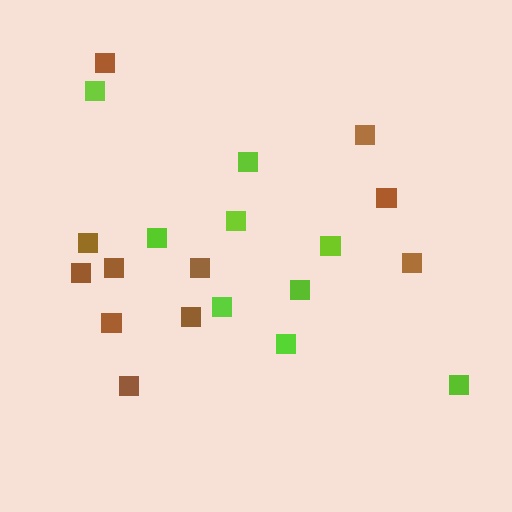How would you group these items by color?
There are 2 groups: one group of brown squares (11) and one group of lime squares (9).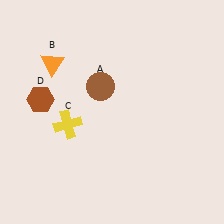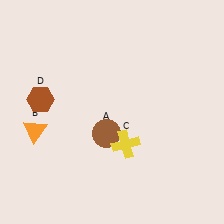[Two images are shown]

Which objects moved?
The objects that moved are: the brown circle (A), the orange triangle (B), the yellow cross (C).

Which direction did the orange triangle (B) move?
The orange triangle (B) moved down.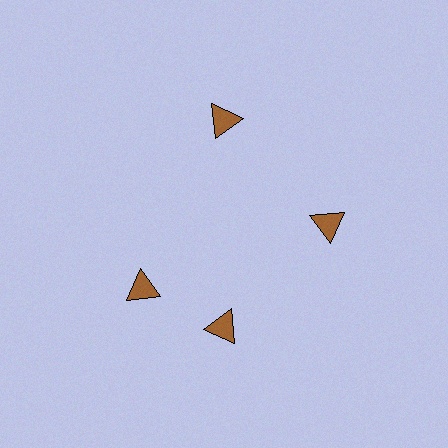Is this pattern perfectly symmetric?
No. The 4 brown triangles are arranged in a ring, but one element near the 9 o'clock position is rotated out of alignment along the ring, breaking the 4-fold rotational symmetry.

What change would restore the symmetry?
The symmetry would be restored by rotating it back into even spacing with its neighbors so that all 4 triangles sit at equal angles and equal distance from the center.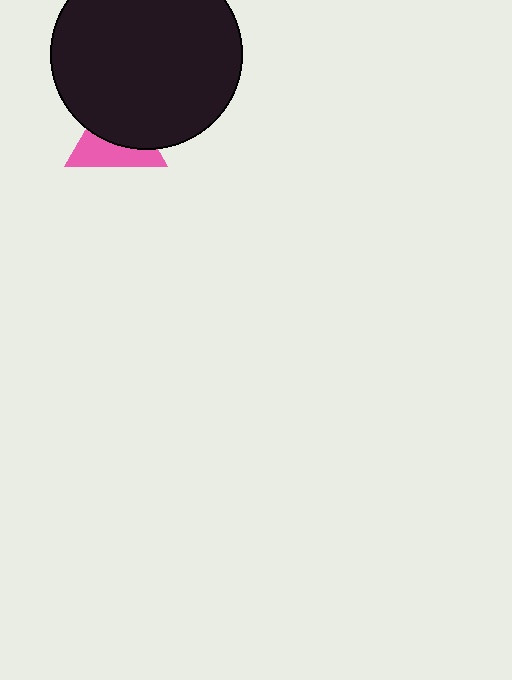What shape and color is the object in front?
The object in front is a black circle.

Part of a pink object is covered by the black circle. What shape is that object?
It is a triangle.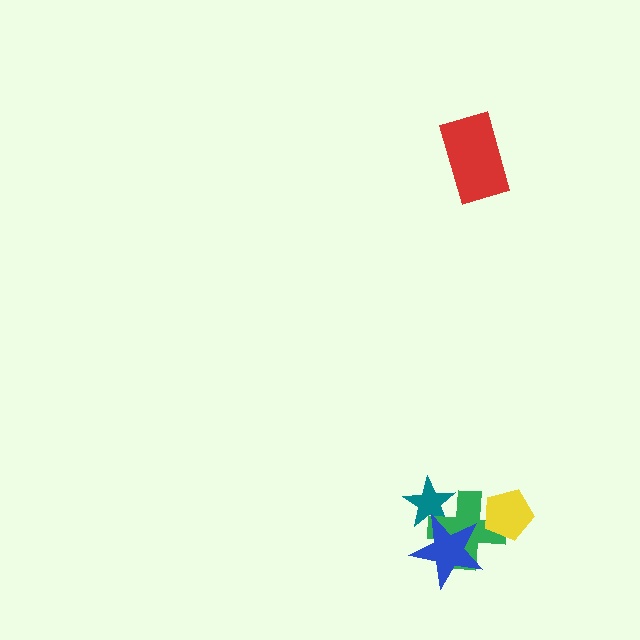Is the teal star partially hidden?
Yes, it is partially covered by another shape.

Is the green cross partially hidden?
Yes, it is partially covered by another shape.